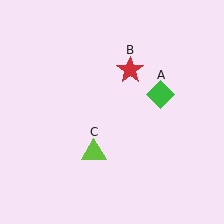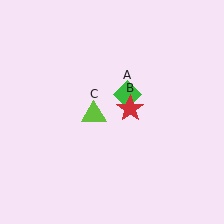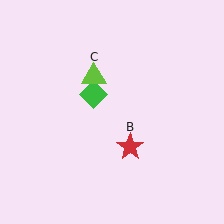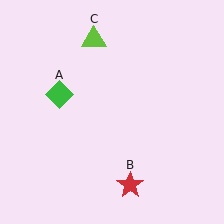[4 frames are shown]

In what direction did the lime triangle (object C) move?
The lime triangle (object C) moved up.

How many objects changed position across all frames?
3 objects changed position: green diamond (object A), red star (object B), lime triangle (object C).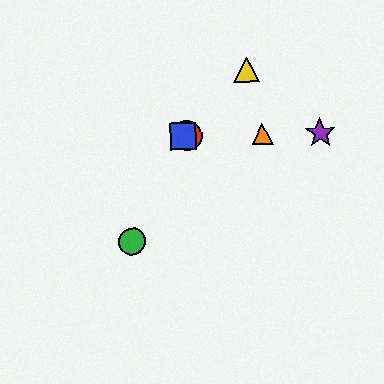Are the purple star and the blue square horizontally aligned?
Yes, both are at y≈133.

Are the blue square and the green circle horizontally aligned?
No, the blue square is at y≈136 and the green circle is at y≈241.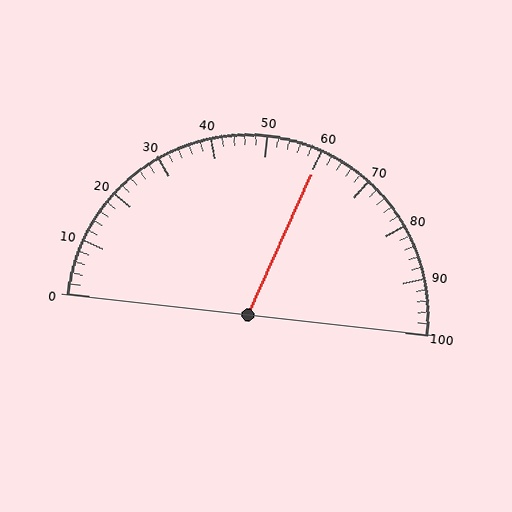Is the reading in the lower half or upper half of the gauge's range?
The reading is in the upper half of the range (0 to 100).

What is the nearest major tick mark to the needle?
The nearest major tick mark is 60.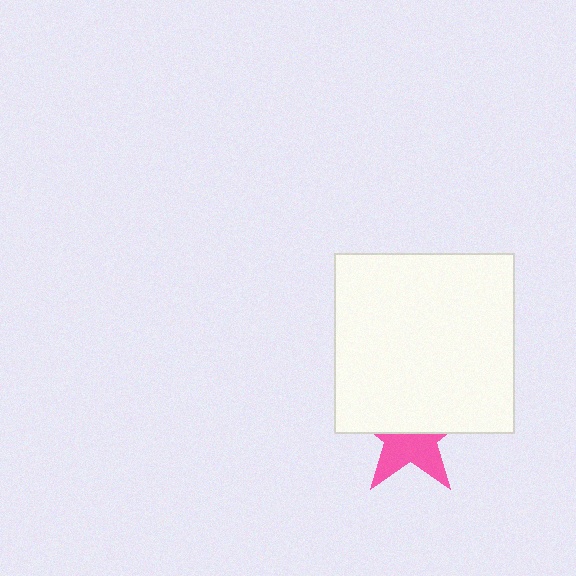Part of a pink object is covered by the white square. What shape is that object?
It is a star.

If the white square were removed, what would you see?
You would see the complete pink star.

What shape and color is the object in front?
The object in front is a white square.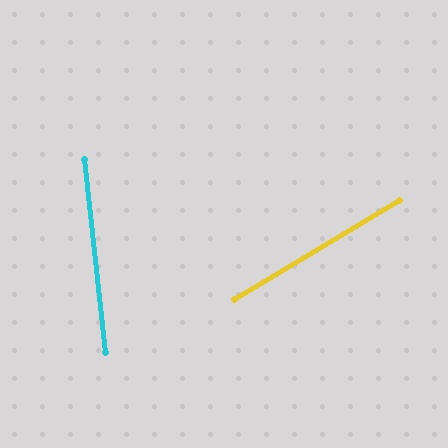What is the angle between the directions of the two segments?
Approximately 66 degrees.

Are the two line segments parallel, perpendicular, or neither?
Neither parallel nor perpendicular — they differ by about 66°.